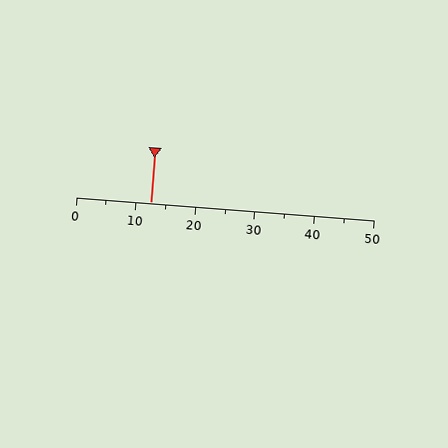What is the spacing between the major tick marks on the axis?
The major ticks are spaced 10 apart.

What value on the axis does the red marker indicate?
The marker indicates approximately 12.5.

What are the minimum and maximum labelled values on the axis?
The axis runs from 0 to 50.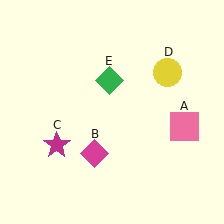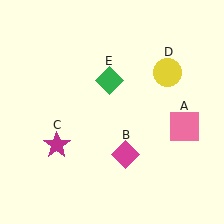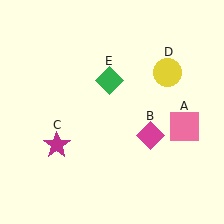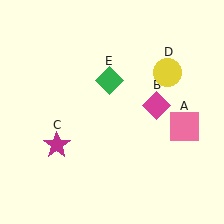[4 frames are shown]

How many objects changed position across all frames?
1 object changed position: magenta diamond (object B).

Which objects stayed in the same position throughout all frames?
Pink square (object A) and magenta star (object C) and yellow circle (object D) and green diamond (object E) remained stationary.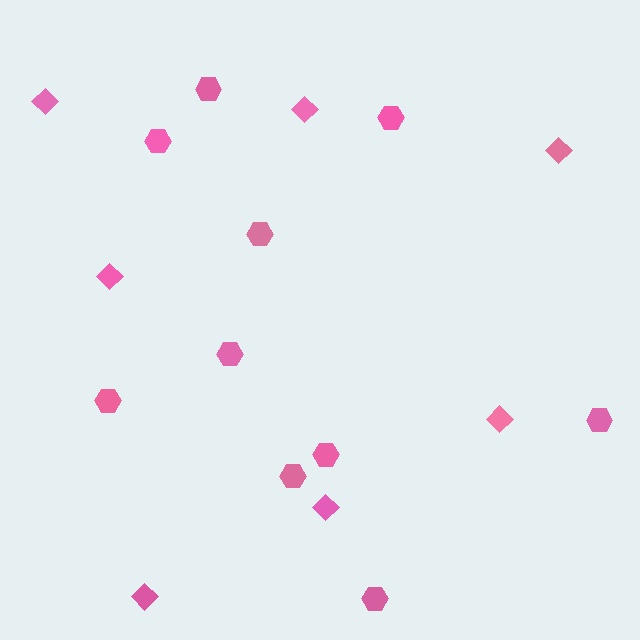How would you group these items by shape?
There are 2 groups: one group of diamonds (7) and one group of hexagons (10).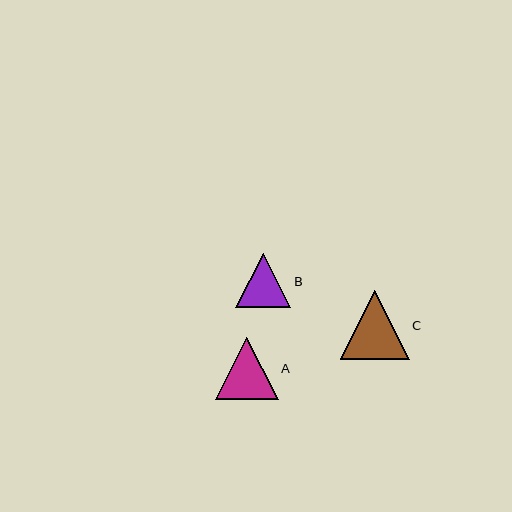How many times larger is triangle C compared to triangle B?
Triangle C is approximately 1.3 times the size of triangle B.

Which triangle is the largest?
Triangle C is the largest with a size of approximately 69 pixels.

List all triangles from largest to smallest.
From largest to smallest: C, A, B.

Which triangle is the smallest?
Triangle B is the smallest with a size of approximately 55 pixels.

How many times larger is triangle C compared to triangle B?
Triangle C is approximately 1.3 times the size of triangle B.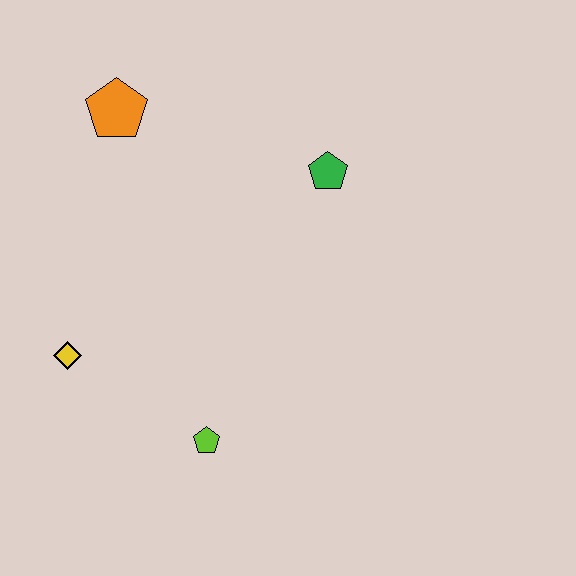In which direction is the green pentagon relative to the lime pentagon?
The green pentagon is above the lime pentagon.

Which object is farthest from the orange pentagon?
The lime pentagon is farthest from the orange pentagon.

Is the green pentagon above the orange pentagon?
No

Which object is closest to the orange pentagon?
The green pentagon is closest to the orange pentagon.